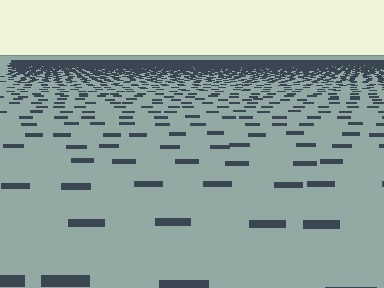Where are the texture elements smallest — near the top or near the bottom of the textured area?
Near the top.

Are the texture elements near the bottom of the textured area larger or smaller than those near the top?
Larger. Near the bottom, elements are closer to the viewer and appear at a bigger on-screen size.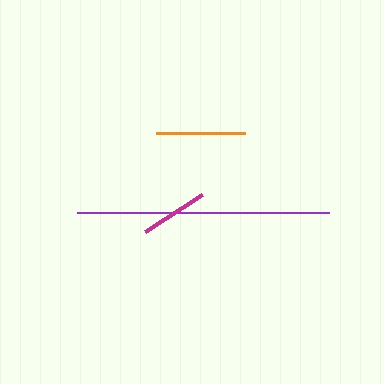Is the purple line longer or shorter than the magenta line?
The purple line is longer than the magenta line.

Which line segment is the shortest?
The magenta line is the shortest at approximately 68 pixels.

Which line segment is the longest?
The purple line is the longest at approximately 252 pixels.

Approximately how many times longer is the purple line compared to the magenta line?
The purple line is approximately 3.7 times the length of the magenta line.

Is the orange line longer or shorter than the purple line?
The purple line is longer than the orange line.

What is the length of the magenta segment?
The magenta segment is approximately 68 pixels long.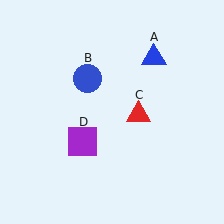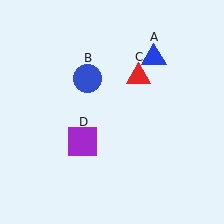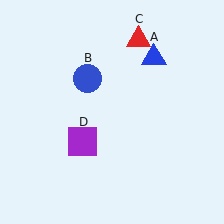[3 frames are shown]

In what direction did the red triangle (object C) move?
The red triangle (object C) moved up.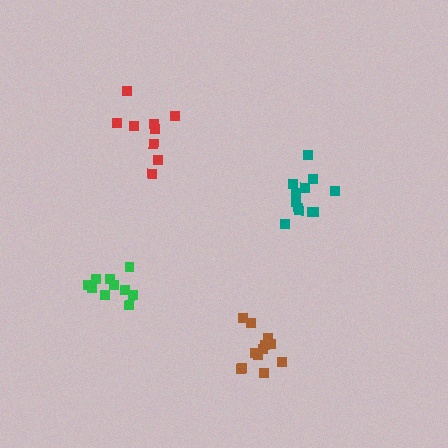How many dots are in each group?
Group 1: 10 dots, Group 2: 12 dots, Group 3: 9 dots, Group 4: 12 dots (43 total).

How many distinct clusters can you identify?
There are 4 distinct clusters.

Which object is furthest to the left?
The green cluster is leftmost.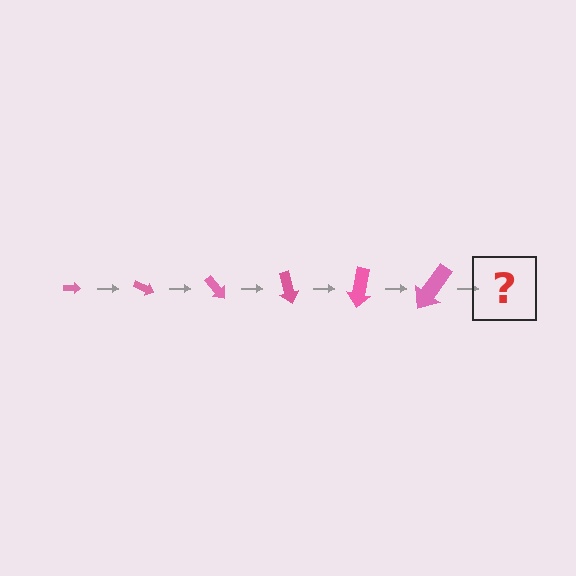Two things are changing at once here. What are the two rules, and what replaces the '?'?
The two rules are that the arrow grows larger each step and it rotates 25 degrees each step. The '?' should be an arrow, larger than the previous one and rotated 150 degrees from the start.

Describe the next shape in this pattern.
It should be an arrow, larger than the previous one and rotated 150 degrees from the start.